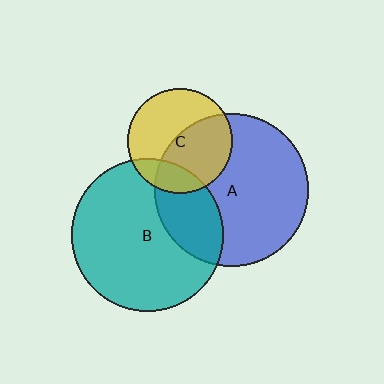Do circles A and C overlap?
Yes.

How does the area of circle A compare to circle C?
Approximately 2.1 times.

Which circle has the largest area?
Circle A (blue).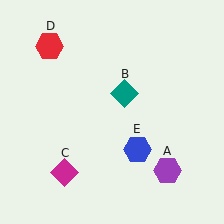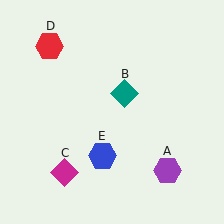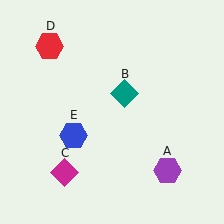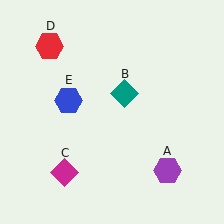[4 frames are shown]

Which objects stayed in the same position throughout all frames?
Purple hexagon (object A) and teal diamond (object B) and magenta diamond (object C) and red hexagon (object D) remained stationary.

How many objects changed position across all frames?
1 object changed position: blue hexagon (object E).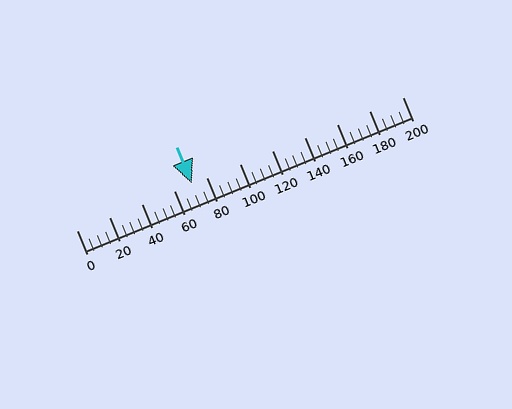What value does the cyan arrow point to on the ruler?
The cyan arrow points to approximately 71.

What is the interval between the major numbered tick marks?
The major tick marks are spaced 20 units apart.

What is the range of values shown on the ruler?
The ruler shows values from 0 to 200.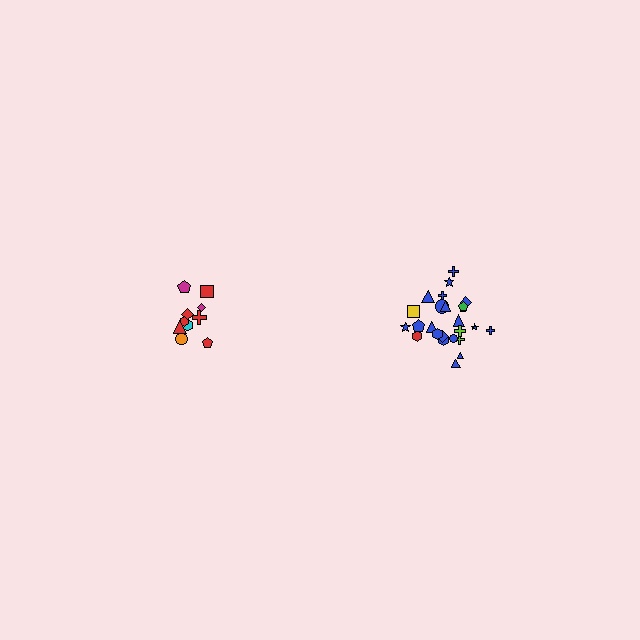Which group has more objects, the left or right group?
The right group.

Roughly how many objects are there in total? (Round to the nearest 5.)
Roughly 35 objects in total.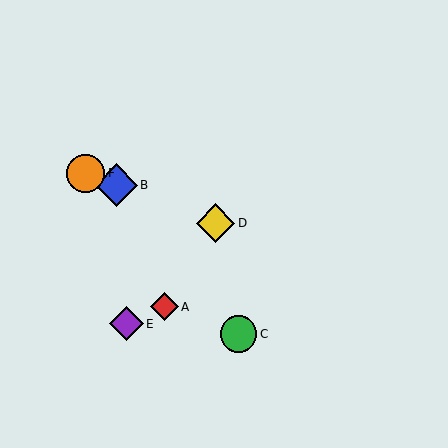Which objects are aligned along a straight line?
Objects B, D, F are aligned along a straight line.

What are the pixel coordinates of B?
Object B is at (116, 185).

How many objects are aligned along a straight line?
3 objects (B, D, F) are aligned along a straight line.